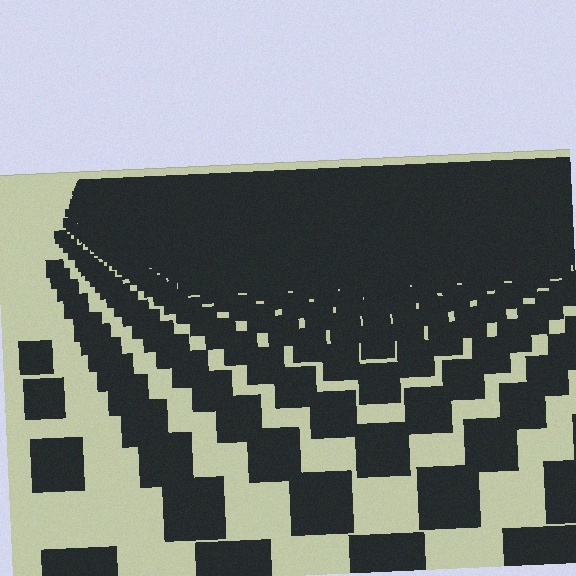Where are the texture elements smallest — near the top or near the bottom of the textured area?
Near the top.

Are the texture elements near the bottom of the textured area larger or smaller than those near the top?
Larger. Near the bottom, elements are closer to the viewer and appear at a bigger on-screen size.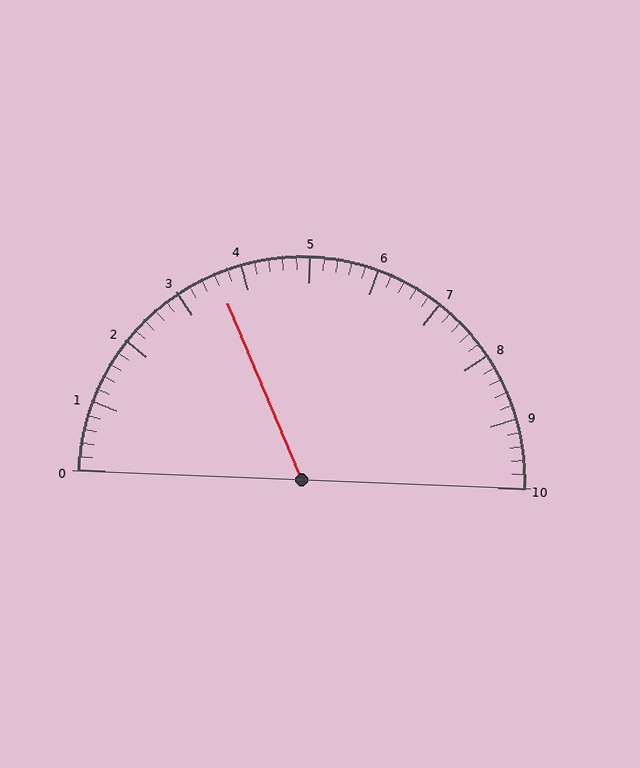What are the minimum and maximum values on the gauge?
The gauge ranges from 0 to 10.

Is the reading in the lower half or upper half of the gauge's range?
The reading is in the lower half of the range (0 to 10).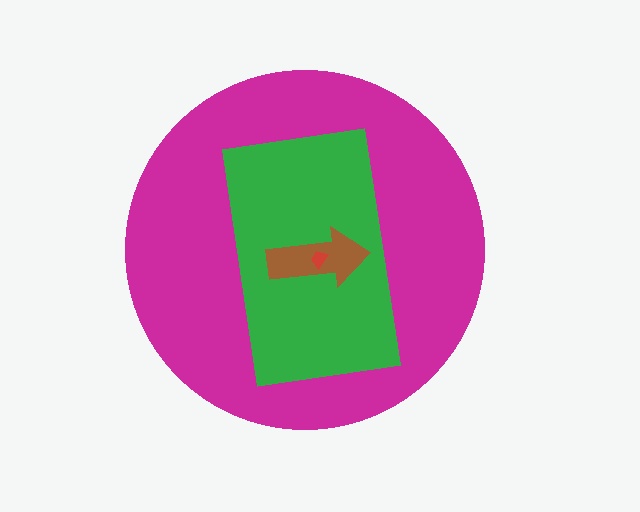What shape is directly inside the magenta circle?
The green rectangle.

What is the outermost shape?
The magenta circle.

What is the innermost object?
The red trapezoid.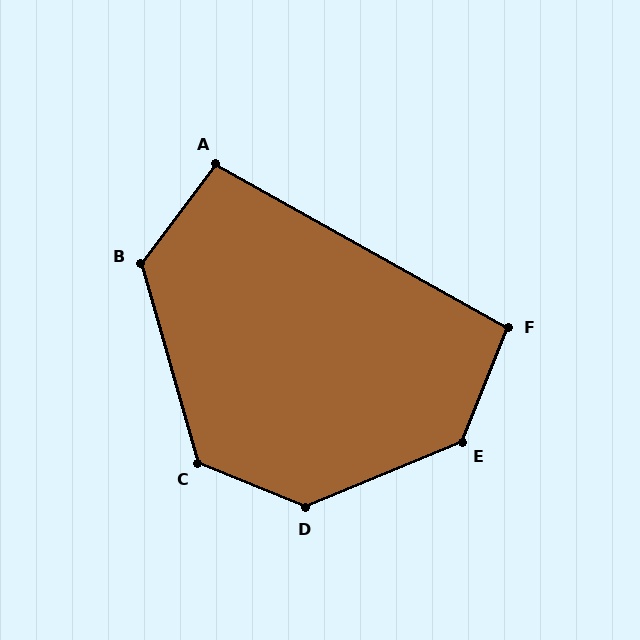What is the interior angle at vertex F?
Approximately 98 degrees (obtuse).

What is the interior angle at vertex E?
Approximately 134 degrees (obtuse).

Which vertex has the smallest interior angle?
A, at approximately 98 degrees.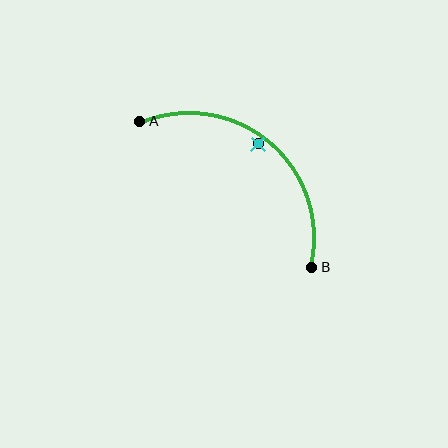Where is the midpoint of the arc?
The arc midpoint is the point on the curve farthest from the straight line joining A and B. It sits above and to the right of that line.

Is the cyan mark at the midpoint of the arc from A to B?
No — the cyan mark does not lie on the arc at all. It sits slightly inside the curve.